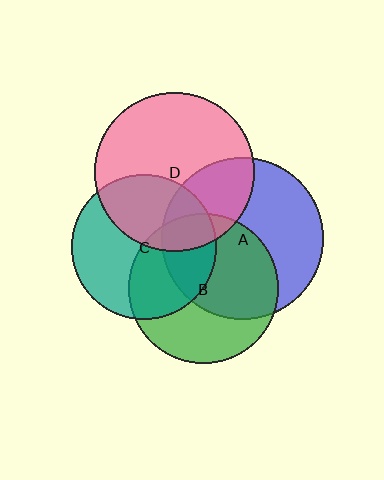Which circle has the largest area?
Circle A (blue).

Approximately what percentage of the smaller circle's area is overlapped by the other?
Approximately 25%.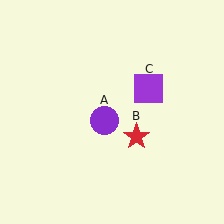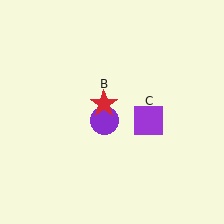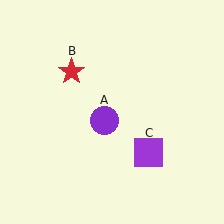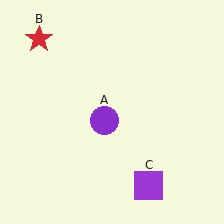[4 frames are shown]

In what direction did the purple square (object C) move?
The purple square (object C) moved down.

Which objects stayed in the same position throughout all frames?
Purple circle (object A) remained stationary.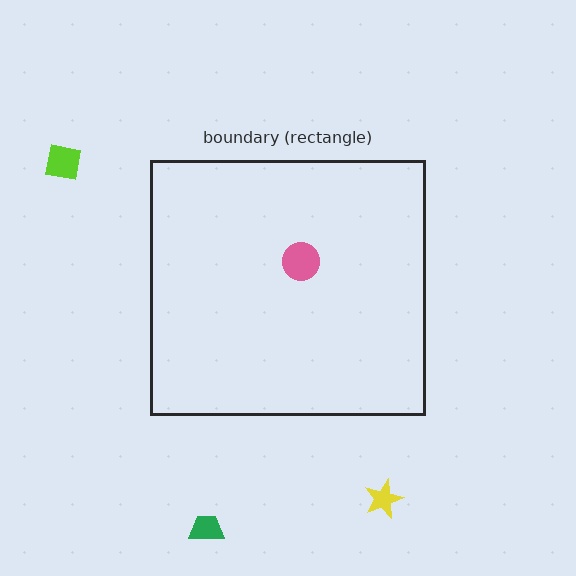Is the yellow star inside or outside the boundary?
Outside.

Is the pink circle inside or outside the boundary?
Inside.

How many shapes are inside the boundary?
1 inside, 3 outside.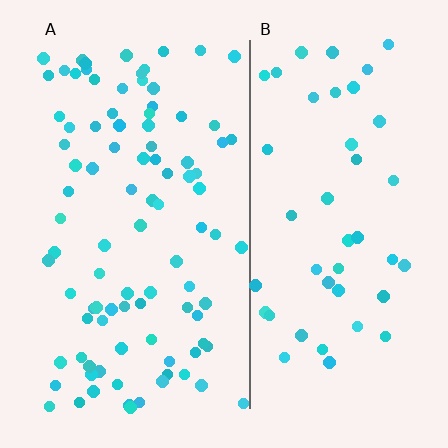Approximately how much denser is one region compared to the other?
Approximately 2.0× — region A over region B.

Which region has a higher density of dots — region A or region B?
A (the left).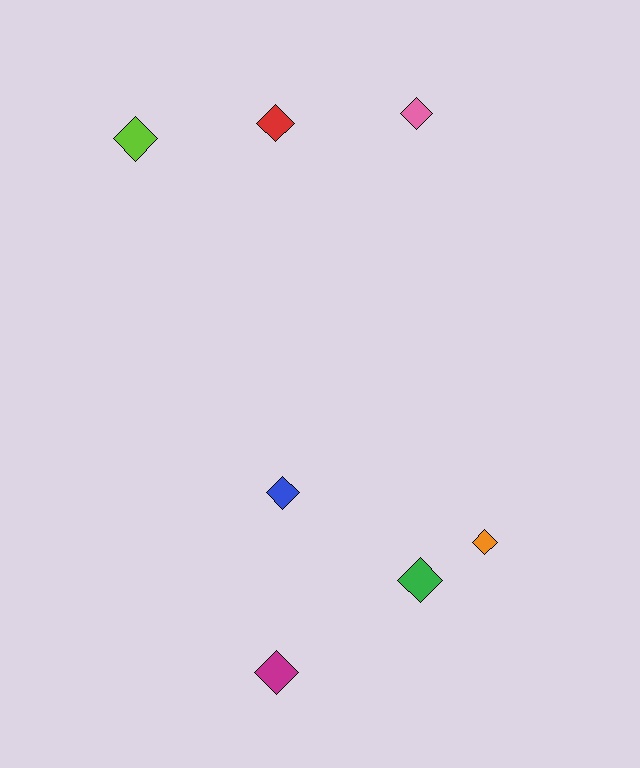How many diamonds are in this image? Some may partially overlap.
There are 7 diamonds.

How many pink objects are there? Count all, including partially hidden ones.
There is 1 pink object.